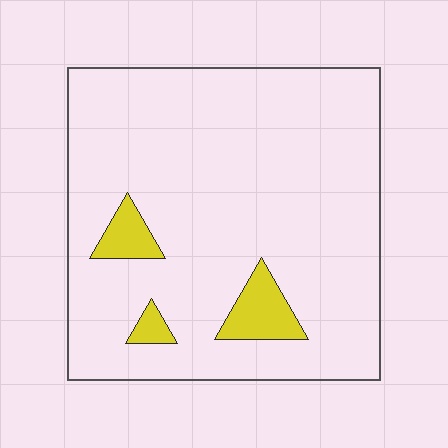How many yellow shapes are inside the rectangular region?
3.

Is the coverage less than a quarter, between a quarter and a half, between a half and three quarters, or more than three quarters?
Less than a quarter.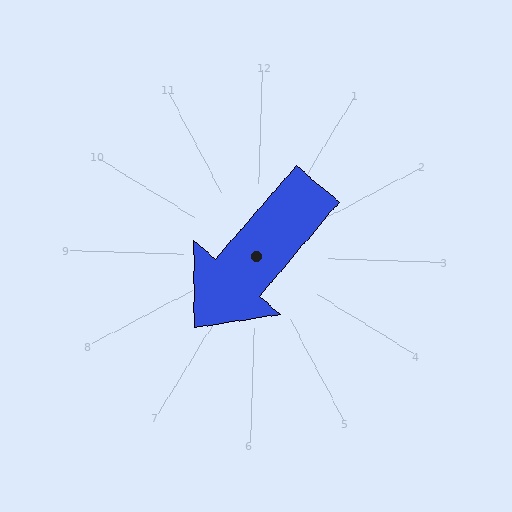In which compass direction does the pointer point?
Southwest.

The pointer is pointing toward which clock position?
Roughly 7 o'clock.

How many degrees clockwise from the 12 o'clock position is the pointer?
Approximately 219 degrees.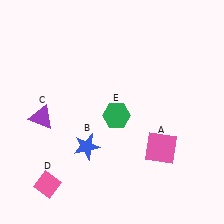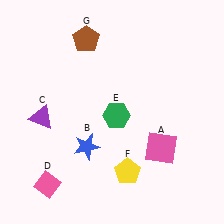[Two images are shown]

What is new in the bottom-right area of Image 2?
A yellow pentagon (F) was added in the bottom-right area of Image 2.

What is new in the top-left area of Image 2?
A brown pentagon (G) was added in the top-left area of Image 2.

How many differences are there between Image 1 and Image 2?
There are 2 differences between the two images.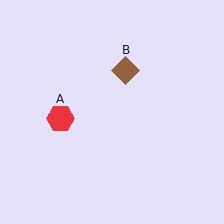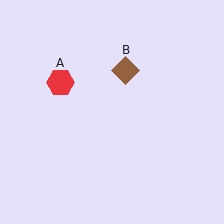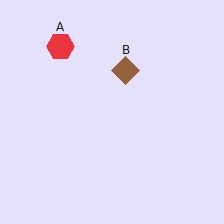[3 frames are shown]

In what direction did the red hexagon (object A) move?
The red hexagon (object A) moved up.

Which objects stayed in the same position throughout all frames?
Brown diamond (object B) remained stationary.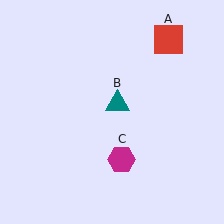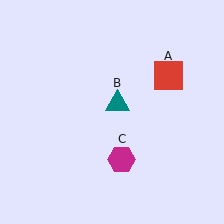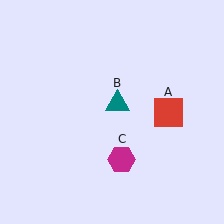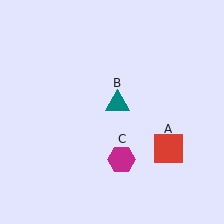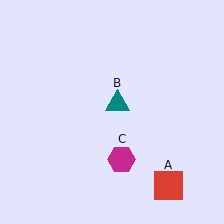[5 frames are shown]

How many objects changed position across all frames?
1 object changed position: red square (object A).